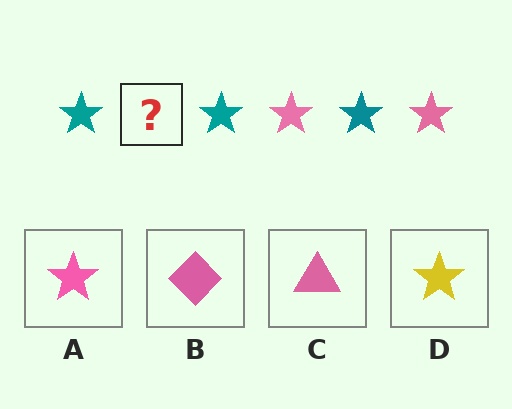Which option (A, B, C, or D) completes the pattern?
A.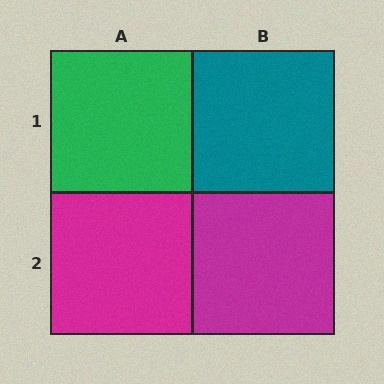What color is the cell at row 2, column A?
Magenta.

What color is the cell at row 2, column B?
Magenta.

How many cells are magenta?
2 cells are magenta.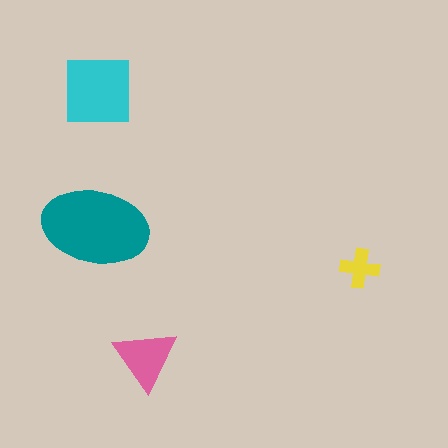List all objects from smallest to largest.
The yellow cross, the pink triangle, the cyan square, the teal ellipse.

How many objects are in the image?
There are 4 objects in the image.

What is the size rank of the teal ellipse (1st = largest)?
1st.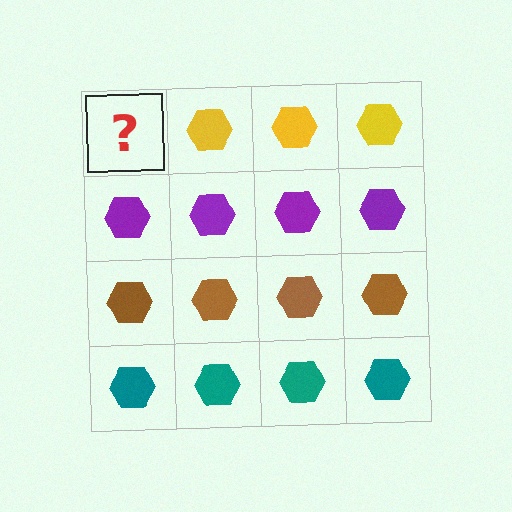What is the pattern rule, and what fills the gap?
The rule is that each row has a consistent color. The gap should be filled with a yellow hexagon.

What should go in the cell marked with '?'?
The missing cell should contain a yellow hexagon.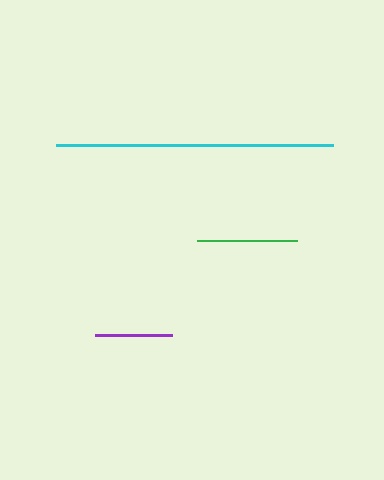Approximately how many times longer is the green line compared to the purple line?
The green line is approximately 1.3 times the length of the purple line.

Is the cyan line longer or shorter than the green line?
The cyan line is longer than the green line.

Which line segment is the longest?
The cyan line is the longest at approximately 278 pixels.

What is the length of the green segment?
The green segment is approximately 100 pixels long.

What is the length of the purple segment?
The purple segment is approximately 77 pixels long.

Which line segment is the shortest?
The purple line is the shortest at approximately 77 pixels.